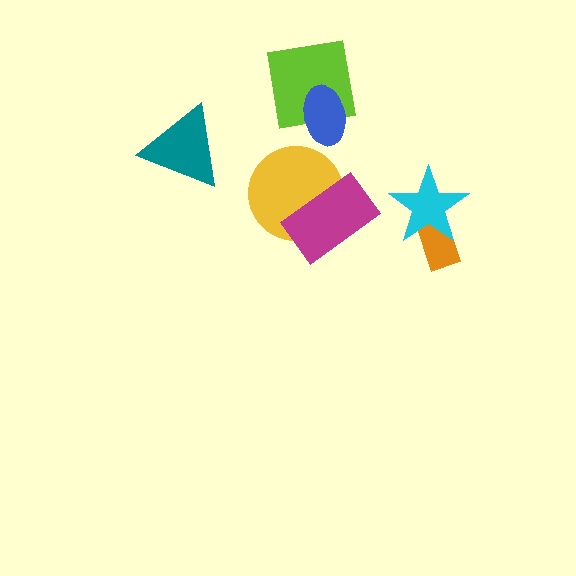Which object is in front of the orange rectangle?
The cyan star is in front of the orange rectangle.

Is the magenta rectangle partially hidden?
No, no other shape covers it.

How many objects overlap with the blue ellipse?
1 object overlaps with the blue ellipse.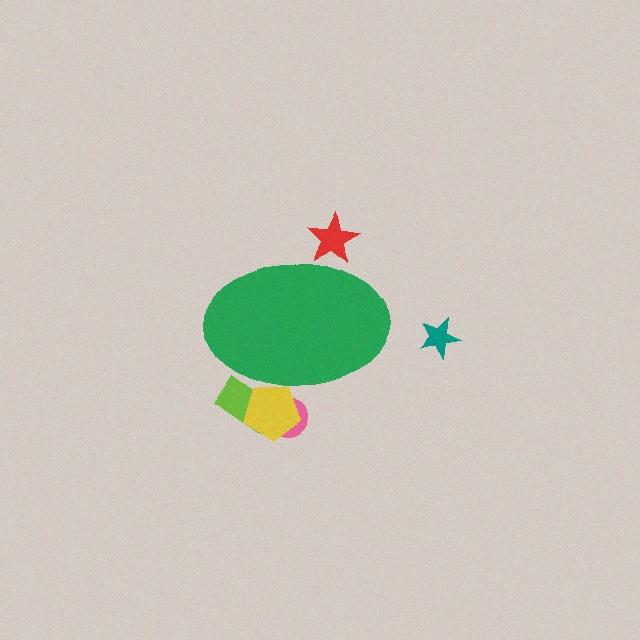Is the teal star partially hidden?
No, the teal star is fully visible.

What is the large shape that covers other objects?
A green ellipse.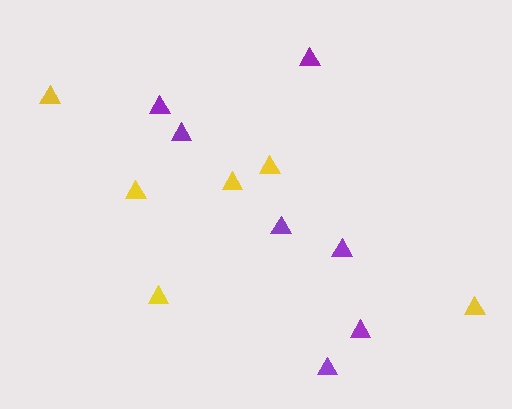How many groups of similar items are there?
There are 2 groups: one group of yellow triangles (6) and one group of purple triangles (7).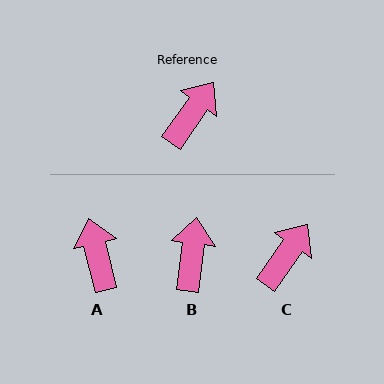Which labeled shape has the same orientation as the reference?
C.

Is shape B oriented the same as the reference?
No, it is off by about 28 degrees.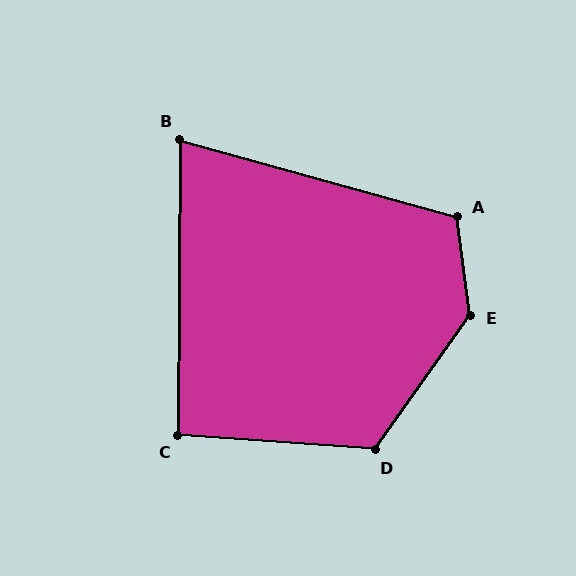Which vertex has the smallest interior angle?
B, at approximately 75 degrees.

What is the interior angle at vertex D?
Approximately 121 degrees (obtuse).